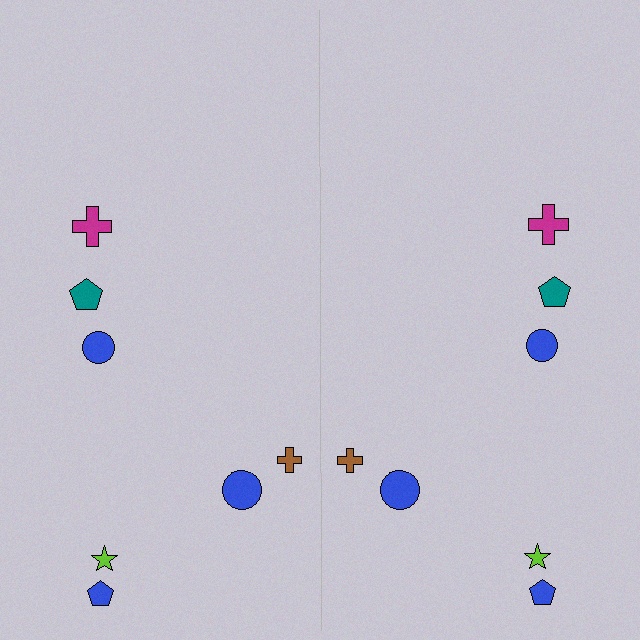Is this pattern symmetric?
Yes, this pattern has bilateral (reflection) symmetry.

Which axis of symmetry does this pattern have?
The pattern has a vertical axis of symmetry running through the center of the image.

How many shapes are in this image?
There are 14 shapes in this image.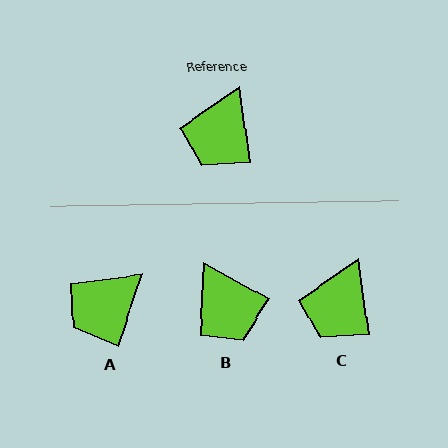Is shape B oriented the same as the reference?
No, it is off by about 53 degrees.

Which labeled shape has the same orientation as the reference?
C.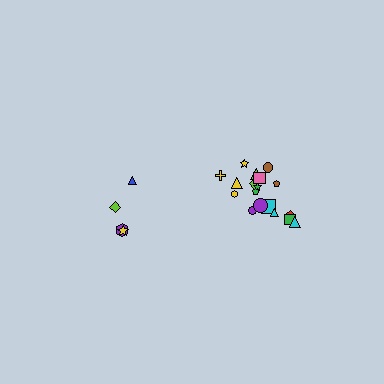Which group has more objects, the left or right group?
The right group.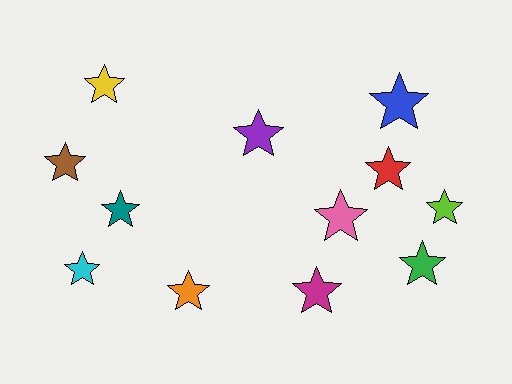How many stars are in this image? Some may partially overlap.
There are 12 stars.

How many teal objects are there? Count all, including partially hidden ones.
There is 1 teal object.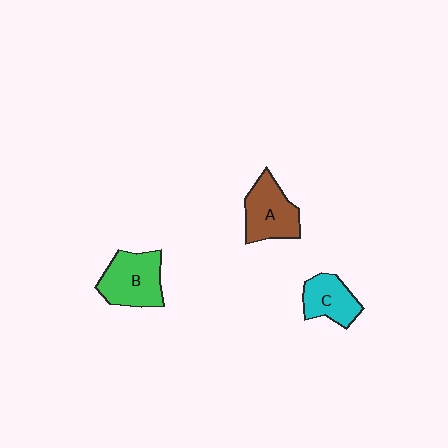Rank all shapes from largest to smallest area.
From largest to smallest: B (green), A (brown), C (cyan).